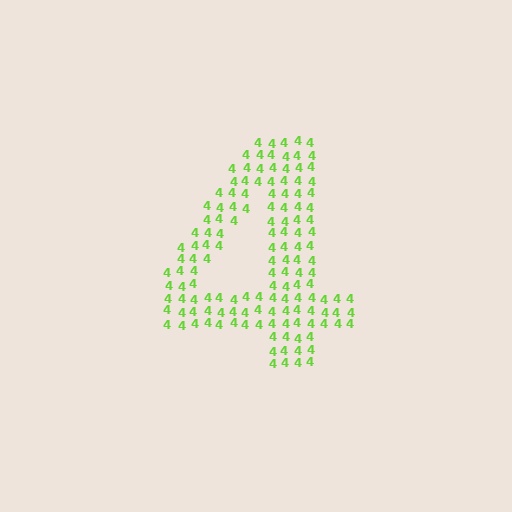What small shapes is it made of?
It is made of small digit 4's.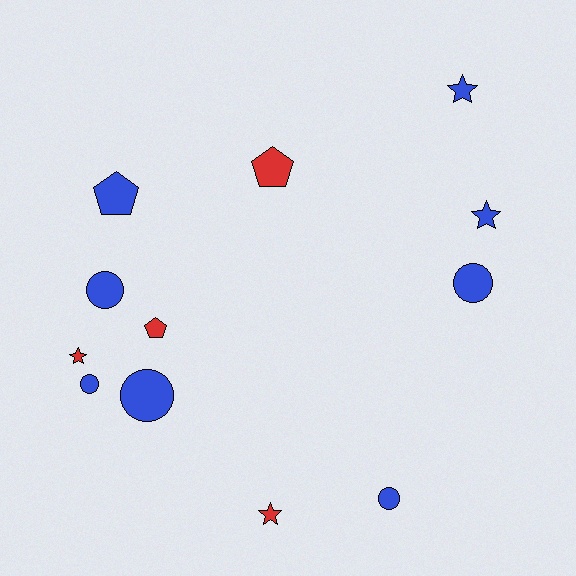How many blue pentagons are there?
There is 1 blue pentagon.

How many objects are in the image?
There are 12 objects.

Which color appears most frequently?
Blue, with 8 objects.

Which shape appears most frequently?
Circle, with 5 objects.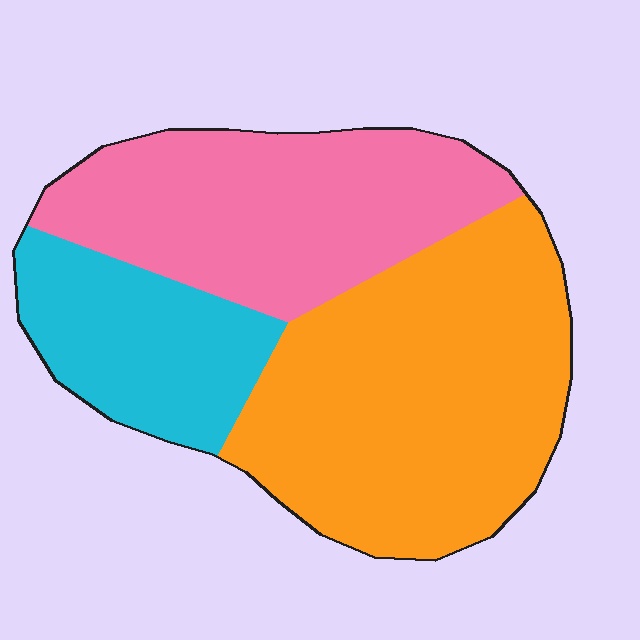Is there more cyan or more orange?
Orange.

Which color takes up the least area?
Cyan, at roughly 20%.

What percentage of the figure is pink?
Pink takes up about one third (1/3) of the figure.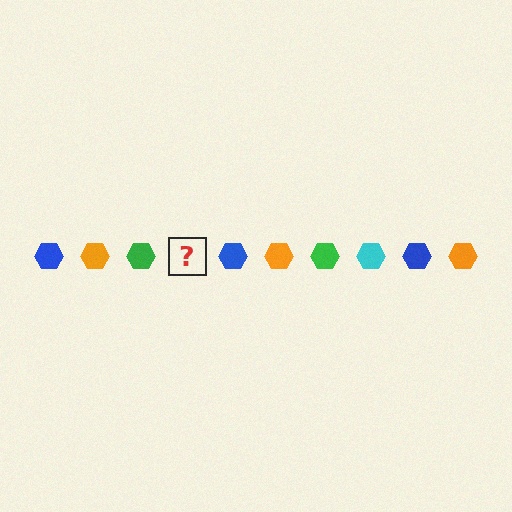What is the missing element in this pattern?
The missing element is a cyan hexagon.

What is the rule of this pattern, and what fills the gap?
The rule is that the pattern cycles through blue, orange, green, cyan hexagons. The gap should be filled with a cyan hexagon.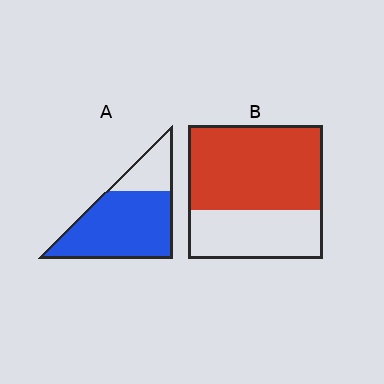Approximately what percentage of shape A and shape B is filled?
A is approximately 75% and B is approximately 65%.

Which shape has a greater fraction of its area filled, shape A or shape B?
Shape A.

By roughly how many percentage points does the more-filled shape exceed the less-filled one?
By roughly 10 percentage points (A over B).